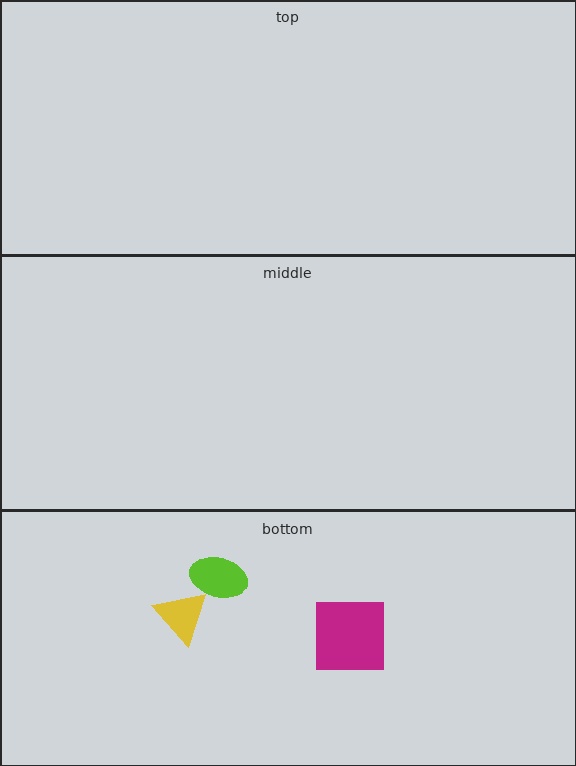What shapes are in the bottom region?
The yellow triangle, the lime ellipse, the magenta square.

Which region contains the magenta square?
The bottom region.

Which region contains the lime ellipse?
The bottom region.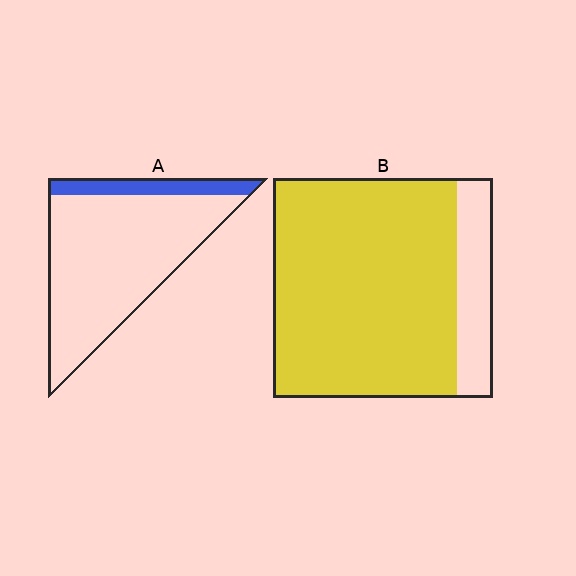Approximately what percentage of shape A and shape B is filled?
A is approximately 15% and B is approximately 85%.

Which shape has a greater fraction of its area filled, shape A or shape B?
Shape B.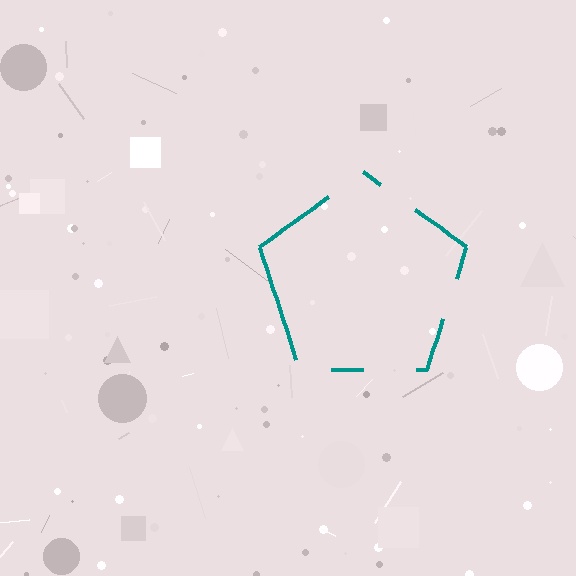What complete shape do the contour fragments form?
The contour fragments form a pentagon.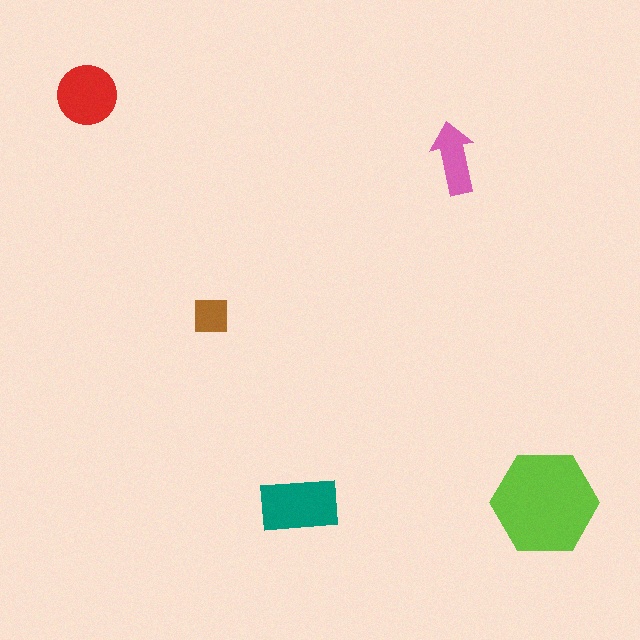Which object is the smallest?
The brown square.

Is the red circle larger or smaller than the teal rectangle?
Smaller.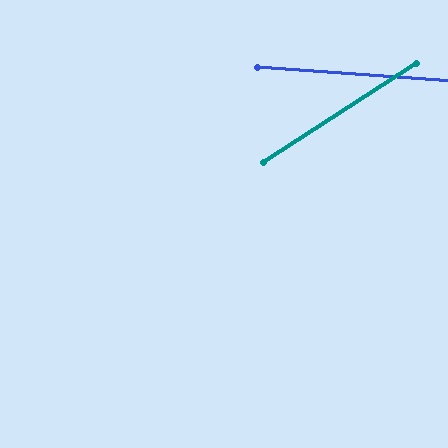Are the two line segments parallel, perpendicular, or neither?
Neither parallel nor perpendicular — they differ by about 37°.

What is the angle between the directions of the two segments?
Approximately 37 degrees.